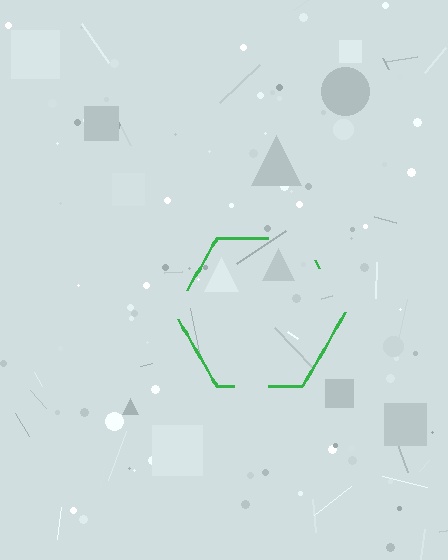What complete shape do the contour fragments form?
The contour fragments form a hexagon.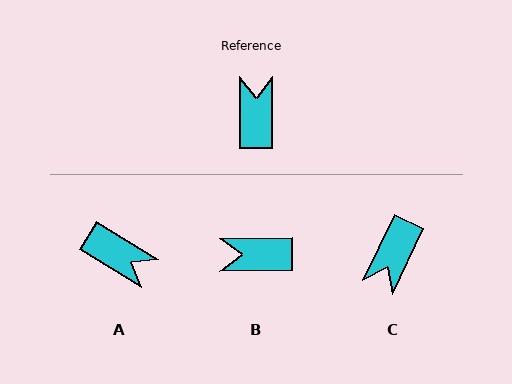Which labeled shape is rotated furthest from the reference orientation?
C, about 155 degrees away.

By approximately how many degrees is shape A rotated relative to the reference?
Approximately 121 degrees clockwise.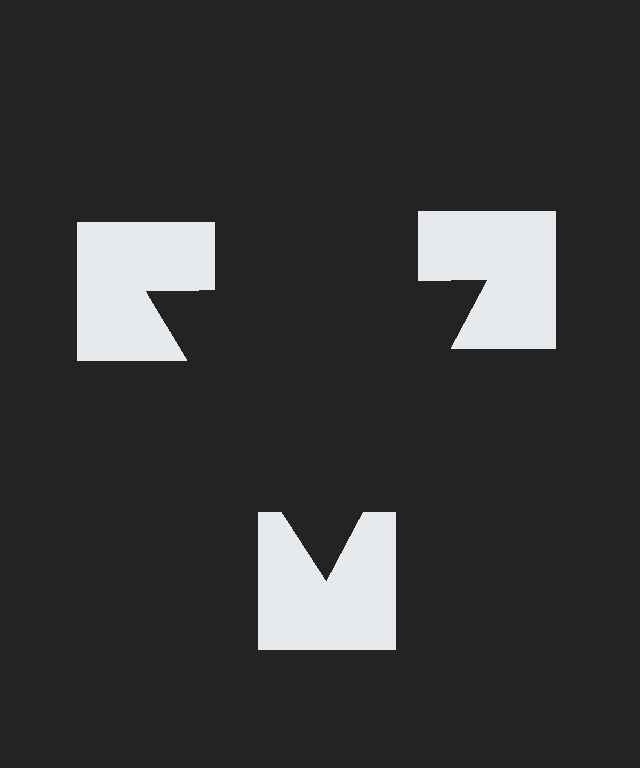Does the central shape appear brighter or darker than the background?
It typically appears slightly darker than the background, even though no actual brightness change is drawn.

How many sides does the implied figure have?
3 sides.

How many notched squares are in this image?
There are 3 — one at each vertex of the illusory triangle.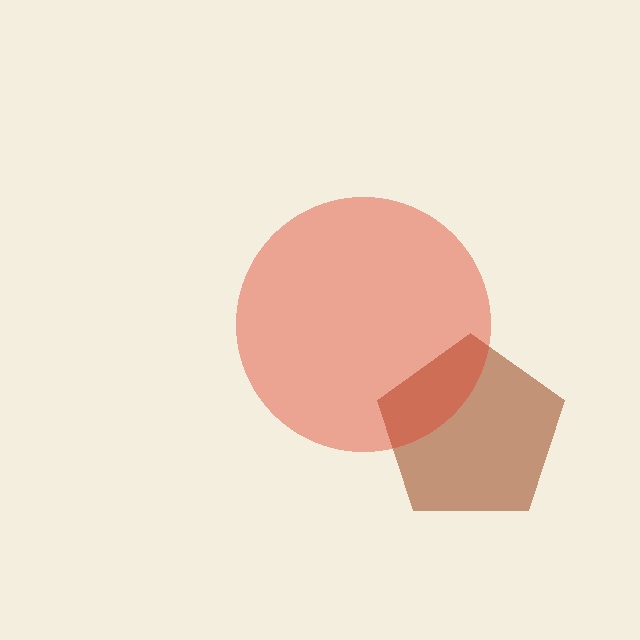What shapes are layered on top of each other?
The layered shapes are: a brown pentagon, a red circle.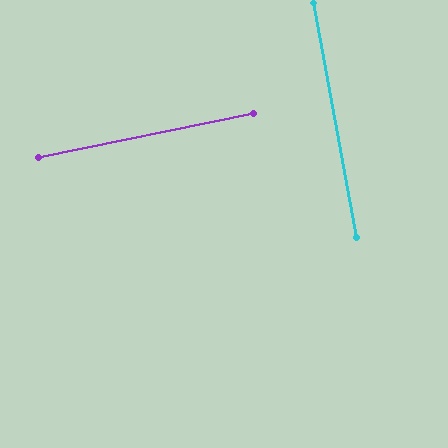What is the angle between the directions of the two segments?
Approximately 89 degrees.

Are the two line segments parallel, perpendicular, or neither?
Perpendicular — they meet at approximately 89°.